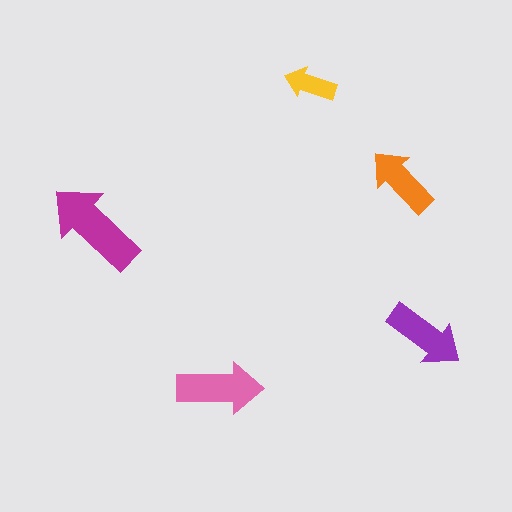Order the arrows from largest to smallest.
the magenta one, the pink one, the purple one, the orange one, the yellow one.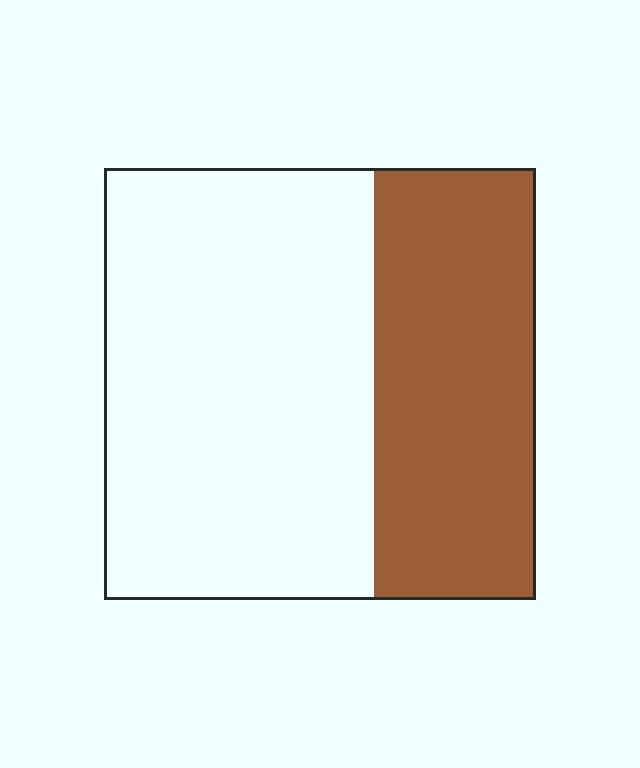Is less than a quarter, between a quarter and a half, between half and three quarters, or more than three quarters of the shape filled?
Between a quarter and a half.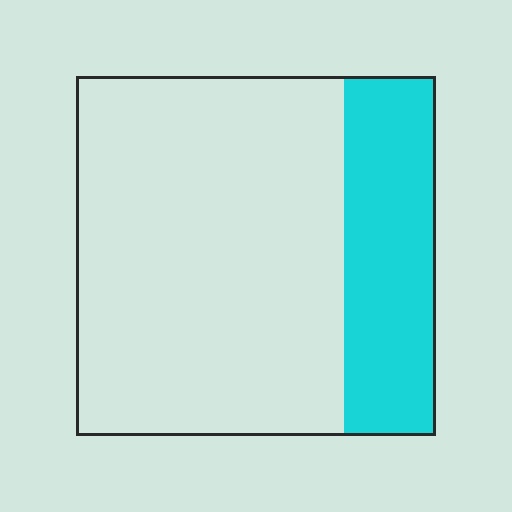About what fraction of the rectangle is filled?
About one quarter (1/4).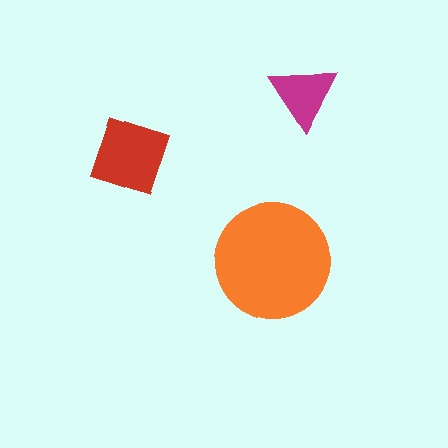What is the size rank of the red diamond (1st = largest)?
2nd.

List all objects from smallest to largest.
The magenta triangle, the red diamond, the orange circle.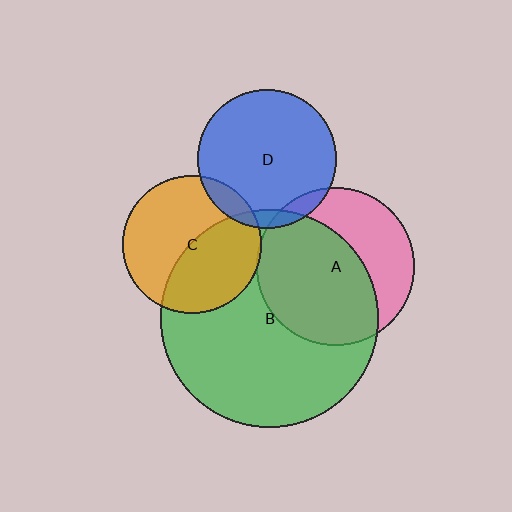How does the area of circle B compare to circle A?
Approximately 1.9 times.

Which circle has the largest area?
Circle B (green).